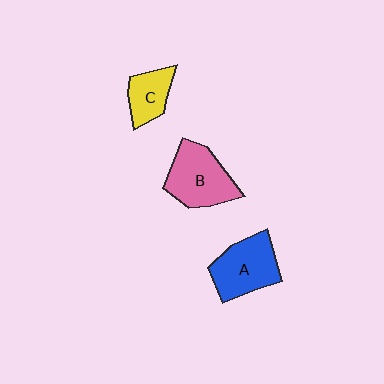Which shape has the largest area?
Shape B (pink).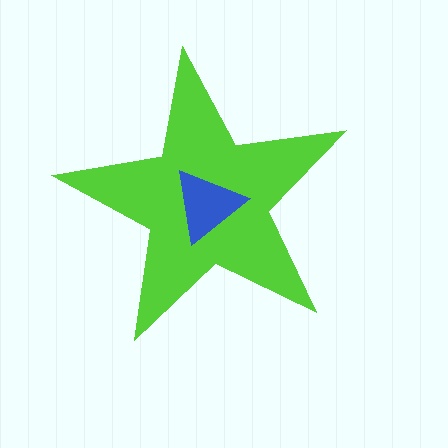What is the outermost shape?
The lime star.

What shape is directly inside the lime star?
The blue triangle.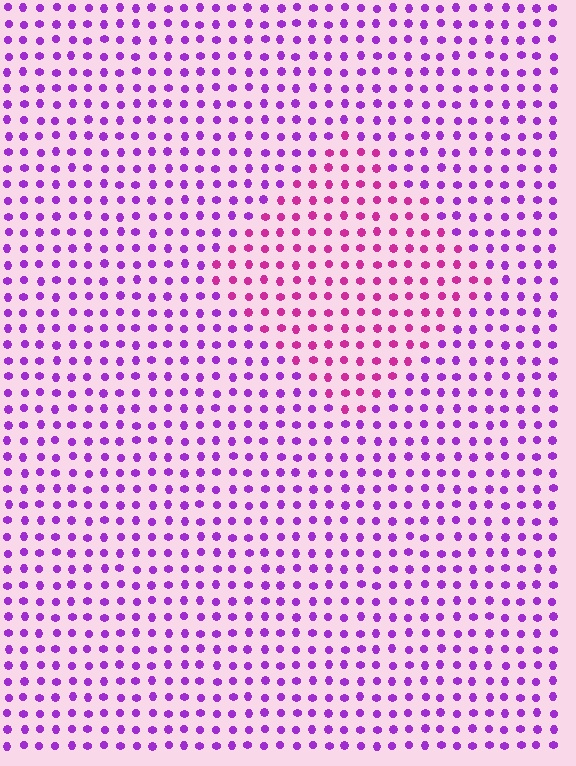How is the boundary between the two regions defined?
The boundary is defined purely by a slight shift in hue (about 36 degrees). Spacing, size, and orientation are identical on both sides.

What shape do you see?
I see a diamond.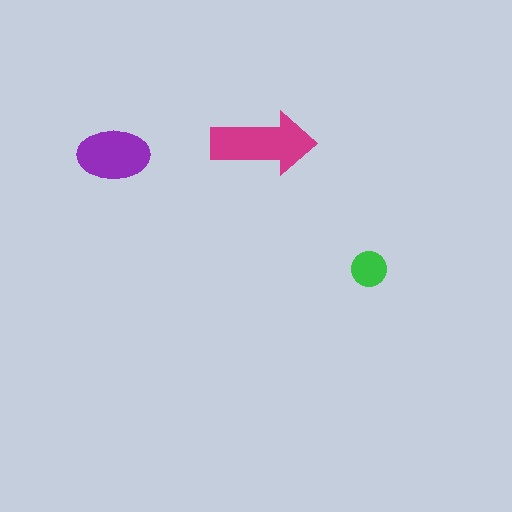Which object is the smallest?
The green circle.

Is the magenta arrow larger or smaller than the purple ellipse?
Larger.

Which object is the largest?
The magenta arrow.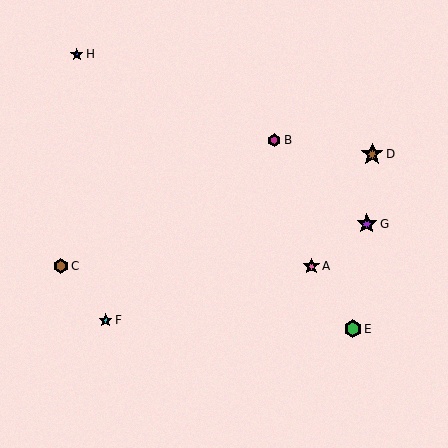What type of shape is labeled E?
Shape E is a green hexagon.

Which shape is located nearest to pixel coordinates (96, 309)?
The cyan star (labeled F) at (106, 320) is nearest to that location.